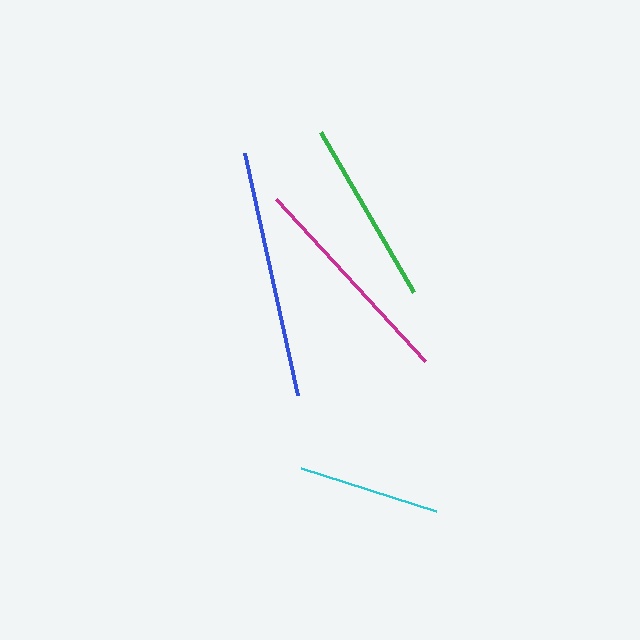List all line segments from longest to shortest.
From longest to shortest: blue, magenta, green, cyan.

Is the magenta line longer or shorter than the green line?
The magenta line is longer than the green line.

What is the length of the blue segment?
The blue segment is approximately 248 pixels long.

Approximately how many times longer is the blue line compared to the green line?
The blue line is approximately 1.3 times the length of the green line.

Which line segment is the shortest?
The cyan line is the shortest at approximately 142 pixels.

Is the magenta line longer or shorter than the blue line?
The blue line is longer than the magenta line.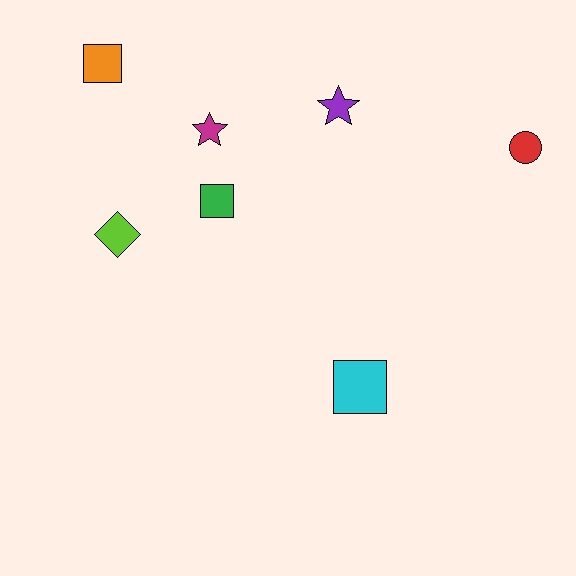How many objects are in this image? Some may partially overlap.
There are 7 objects.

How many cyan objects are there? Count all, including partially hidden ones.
There is 1 cyan object.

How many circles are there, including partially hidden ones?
There is 1 circle.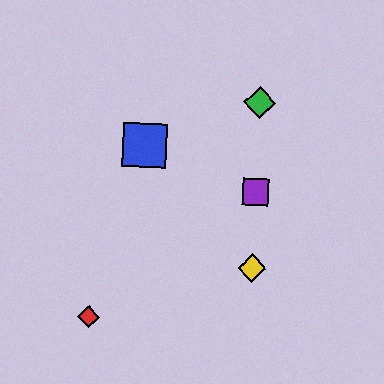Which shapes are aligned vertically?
The green diamond, the yellow diamond, the purple square are aligned vertically.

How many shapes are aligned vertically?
3 shapes (the green diamond, the yellow diamond, the purple square) are aligned vertically.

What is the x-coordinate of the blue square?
The blue square is at x≈145.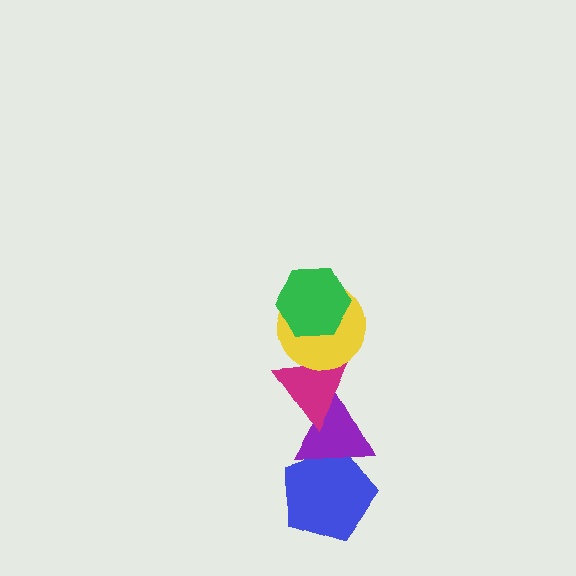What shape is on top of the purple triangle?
The magenta triangle is on top of the purple triangle.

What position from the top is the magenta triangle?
The magenta triangle is 3rd from the top.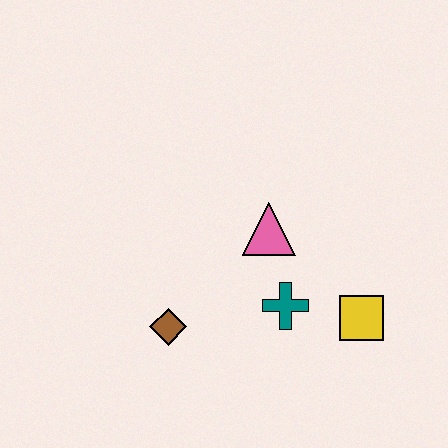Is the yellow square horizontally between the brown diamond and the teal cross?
No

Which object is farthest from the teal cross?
The brown diamond is farthest from the teal cross.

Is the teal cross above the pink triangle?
No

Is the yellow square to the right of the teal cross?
Yes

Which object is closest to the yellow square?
The teal cross is closest to the yellow square.